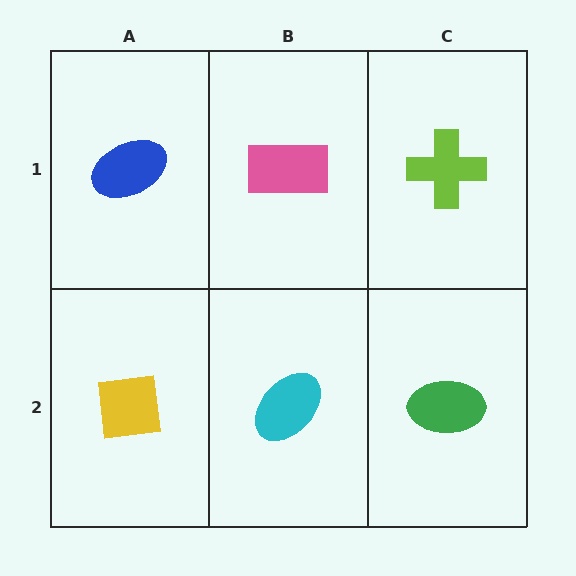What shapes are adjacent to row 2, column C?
A lime cross (row 1, column C), a cyan ellipse (row 2, column B).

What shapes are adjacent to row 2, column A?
A blue ellipse (row 1, column A), a cyan ellipse (row 2, column B).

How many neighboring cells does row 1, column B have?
3.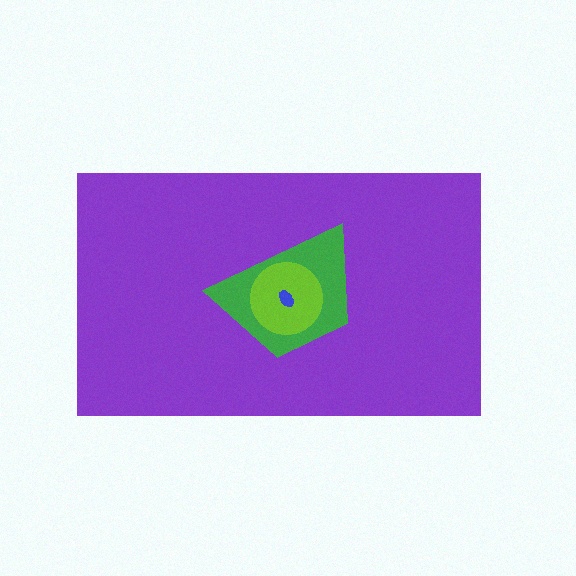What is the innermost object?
The blue ellipse.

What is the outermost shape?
The purple rectangle.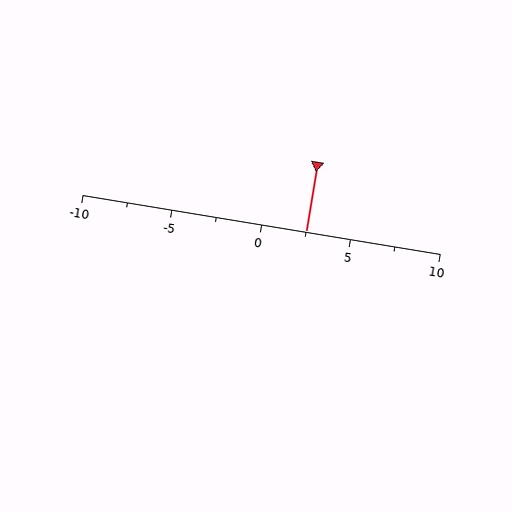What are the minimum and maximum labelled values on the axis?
The axis runs from -10 to 10.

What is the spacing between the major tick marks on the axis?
The major ticks are spaced 5 apart.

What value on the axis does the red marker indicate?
The marker indicates approximately 2.5.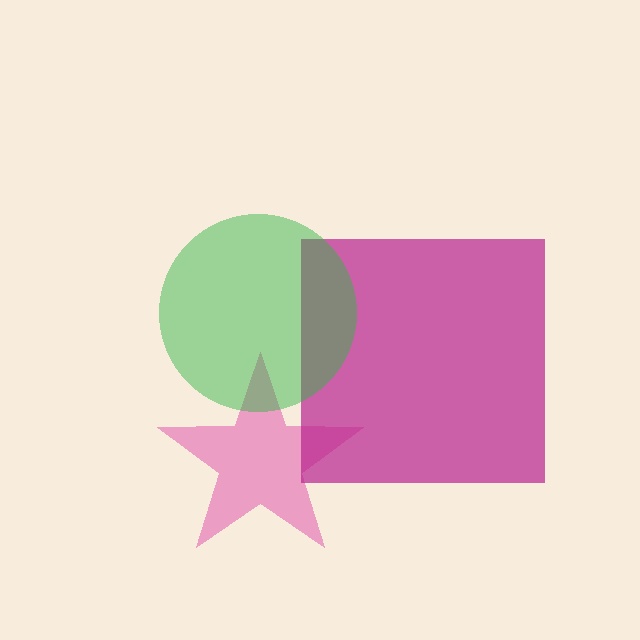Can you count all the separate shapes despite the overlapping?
Yes, there are 3 separate shapes.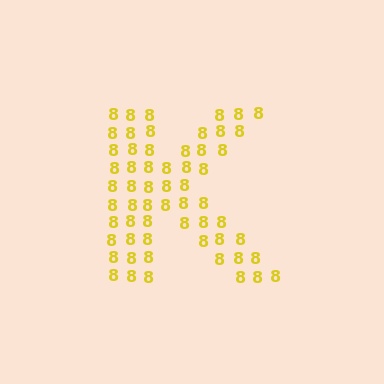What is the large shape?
The large shape is the letter K.